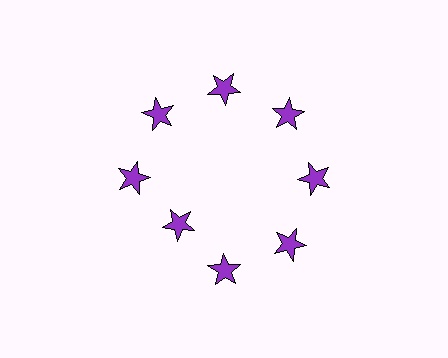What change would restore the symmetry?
The symmetry would be restored by moving it outward, back onto the ring so that all 8 stars sit at equal angles and equal distance from the center.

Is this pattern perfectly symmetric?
No. The 8 purple stars are arranged in a ring, but one element near the 8 o'clock position is pulled inward toward the center, breaking the 8-fold rotational symmetry.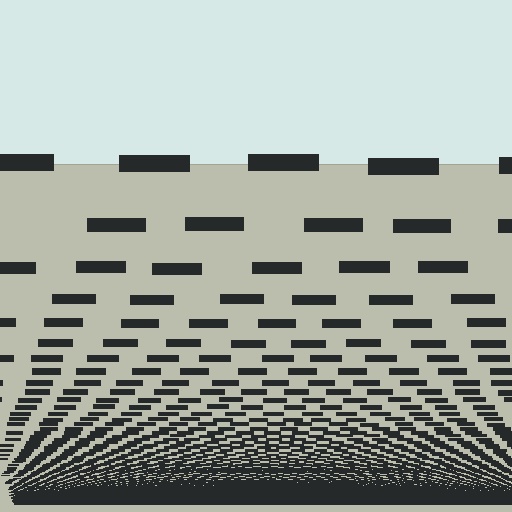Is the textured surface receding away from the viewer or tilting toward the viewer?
The surface appears to tilt toward the viewer. Texture elements get larger and sparser toward the top.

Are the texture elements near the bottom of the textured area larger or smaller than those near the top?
Smaller. The gradient is inverted — elements near the bottom are smaller and denser.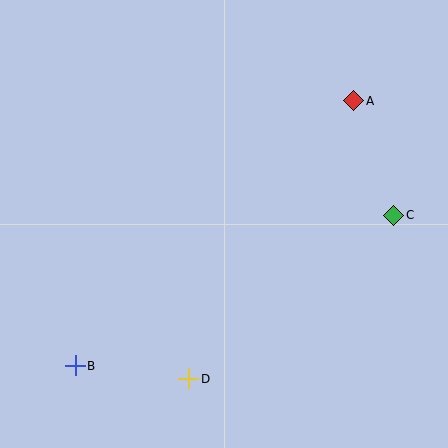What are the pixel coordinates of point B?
Point B is at (75, 366).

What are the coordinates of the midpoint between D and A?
The midpoint between D and A is at (271, 240).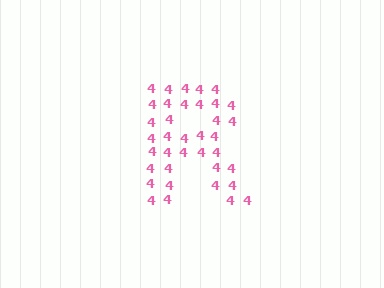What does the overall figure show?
The overall figure shows the letter R.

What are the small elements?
The small elements are digit 4's.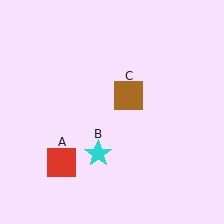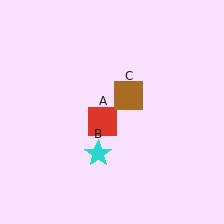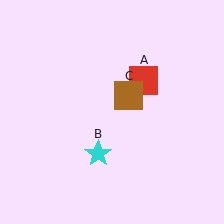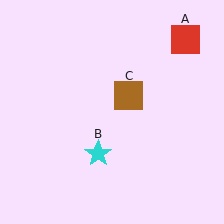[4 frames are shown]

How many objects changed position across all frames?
1 object changed position: red square (object A).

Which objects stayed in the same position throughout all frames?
Cyan star (object B) and brown square (object C) remained stationary.